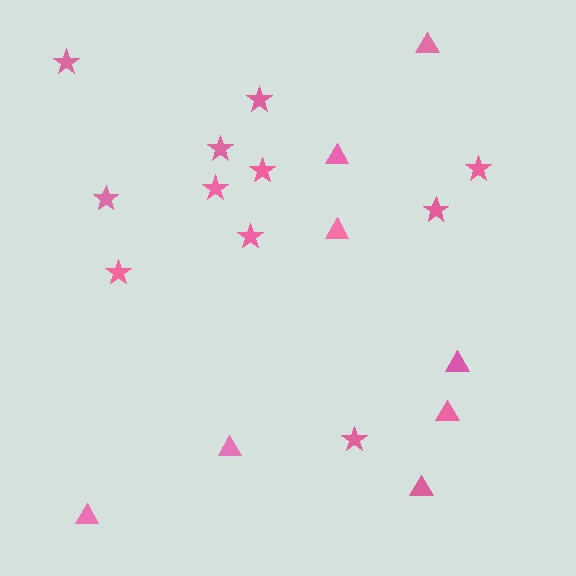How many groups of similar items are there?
There are 2 groups: one group of triangles (8) and one group of stars (11).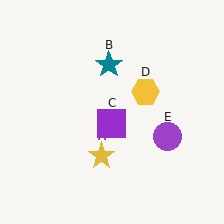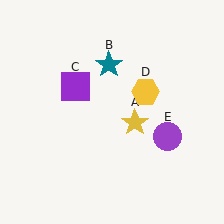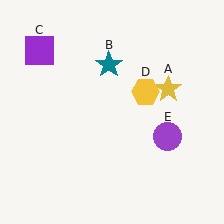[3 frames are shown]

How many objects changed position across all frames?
2 objects changed position: yellow star (object A), purple square (object C).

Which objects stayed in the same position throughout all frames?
Teal star (object B) and yellow hexagon (object D) and purple circle (object E) remained stationary.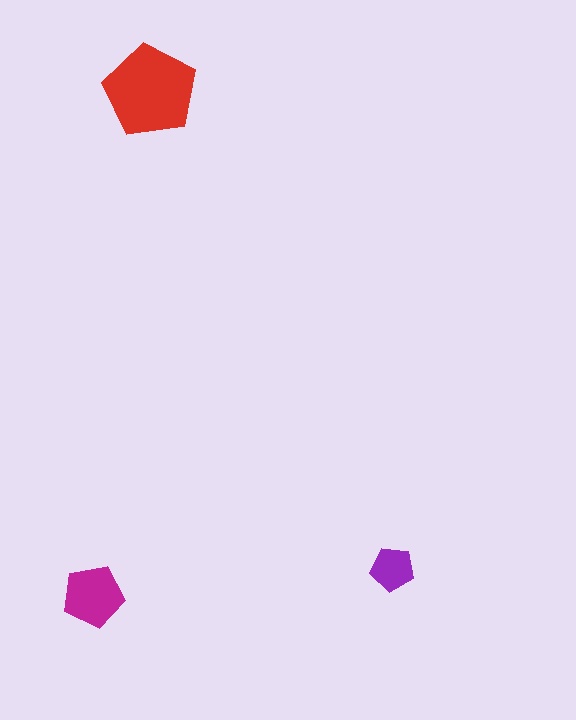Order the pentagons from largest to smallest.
the red one, the magenta one, the purple one.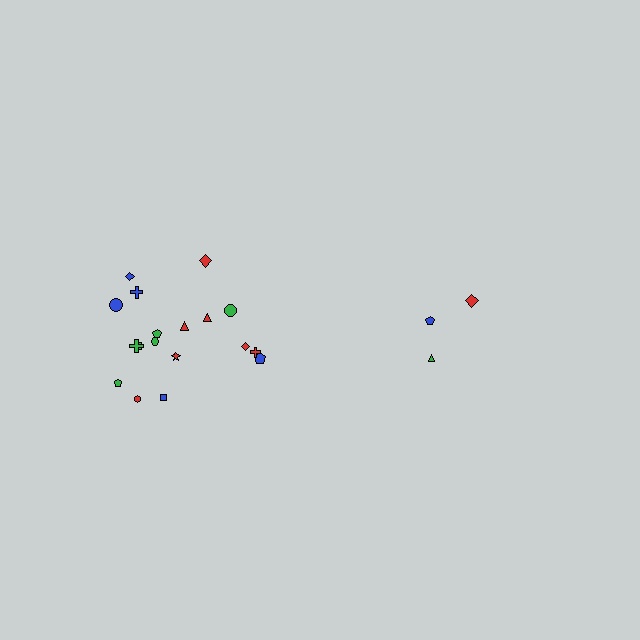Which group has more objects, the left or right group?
The left group.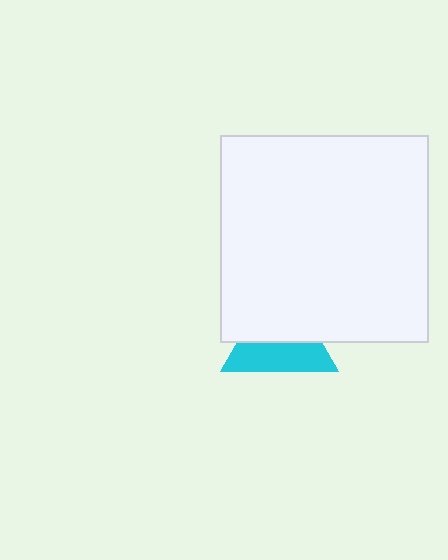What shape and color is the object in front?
The object in front is a white square.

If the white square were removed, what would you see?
You would see the complete cyan triangle.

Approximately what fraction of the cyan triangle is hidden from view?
Roughly 53% of the cyan triangle is hidden behind the white square.